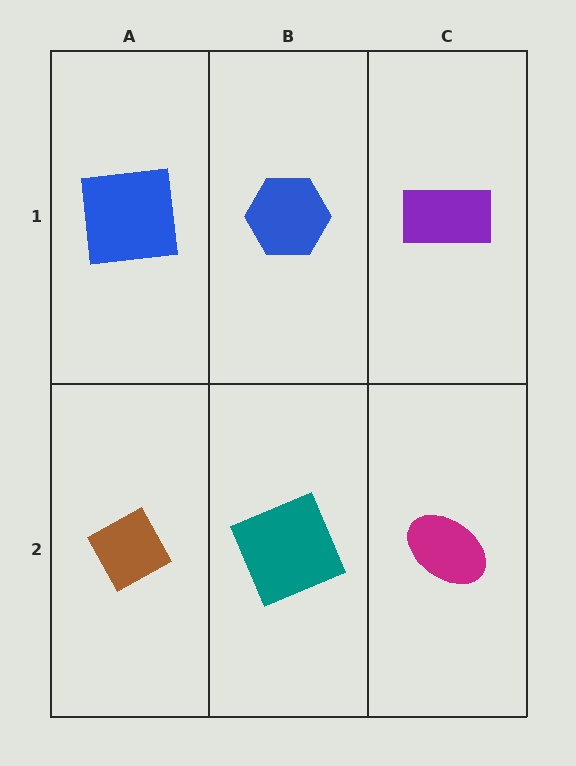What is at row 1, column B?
A blue hexagon.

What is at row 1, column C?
A purple rectangle.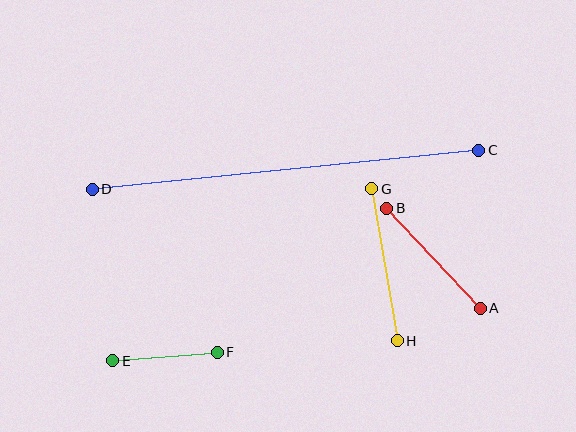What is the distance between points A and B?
The distance is approximately 137 pixels.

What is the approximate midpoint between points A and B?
The midpoint is at approximately (434, 258) pixels.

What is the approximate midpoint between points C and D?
The midpoint is at approximately (285, 170) pixels.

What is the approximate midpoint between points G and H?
The midpoint is at approximately (384, 265) pixels.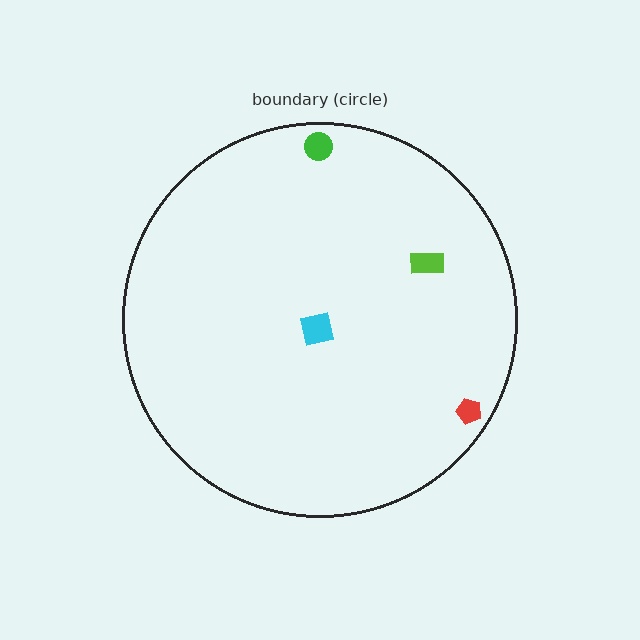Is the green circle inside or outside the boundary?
Inside.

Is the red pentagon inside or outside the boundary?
Inside.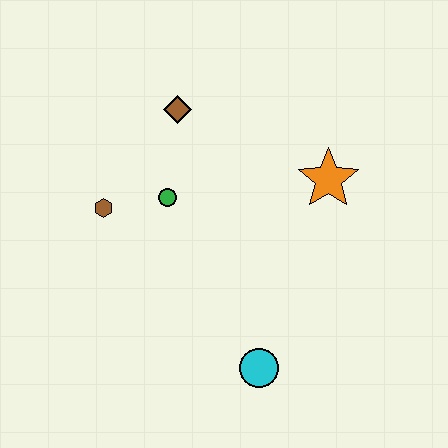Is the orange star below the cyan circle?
No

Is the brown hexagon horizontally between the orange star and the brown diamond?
No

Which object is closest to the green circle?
The brown hexagon is closest to the green circle.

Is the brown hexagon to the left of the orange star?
Yes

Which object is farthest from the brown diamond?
The cyan circle is farthest from the brown diamond.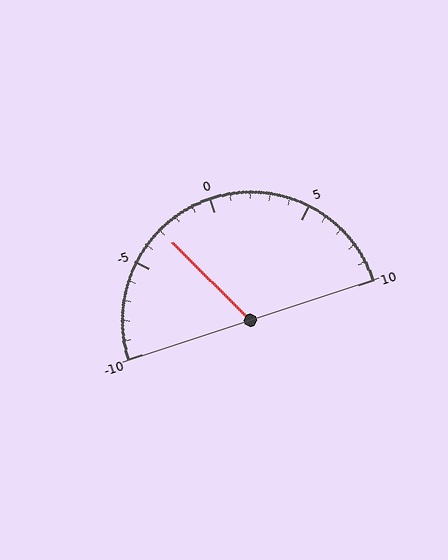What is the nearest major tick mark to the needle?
The nearest major tick mark is -5.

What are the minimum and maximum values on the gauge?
The gauge ranges from -10 to 10.